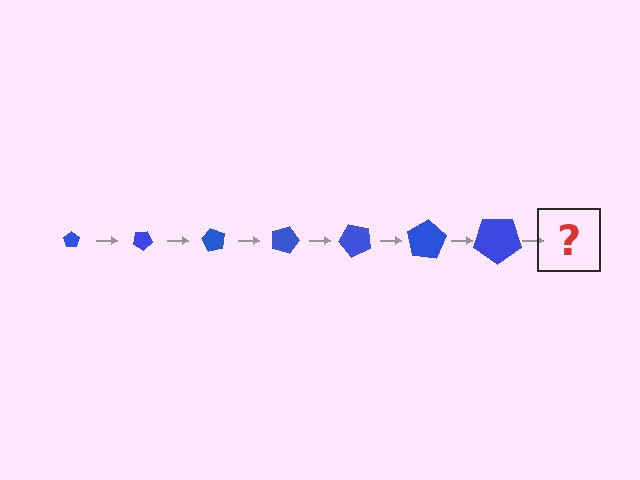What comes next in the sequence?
The next element should be a pentagon, larger than the previous one and rotated 210 degrees from the start.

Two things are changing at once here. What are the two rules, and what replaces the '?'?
The two rules are that the pentagon grows larger each step and it rotates 30 degrees each step. The '?' should be a pentagon, larger than the previous one and rotated 210 degrees from the start.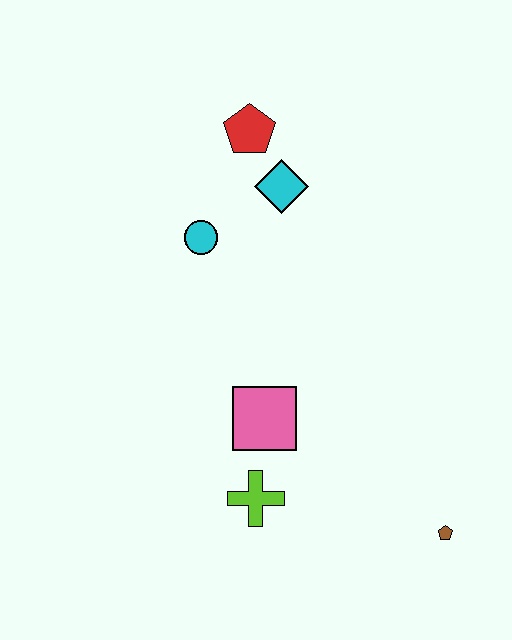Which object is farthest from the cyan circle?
The brown pentagon is farthest from the cyan circle.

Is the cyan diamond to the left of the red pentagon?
No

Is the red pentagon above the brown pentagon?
Yes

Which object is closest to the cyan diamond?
The red pentagon is closest to the cyan diamond.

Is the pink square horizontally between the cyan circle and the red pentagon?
No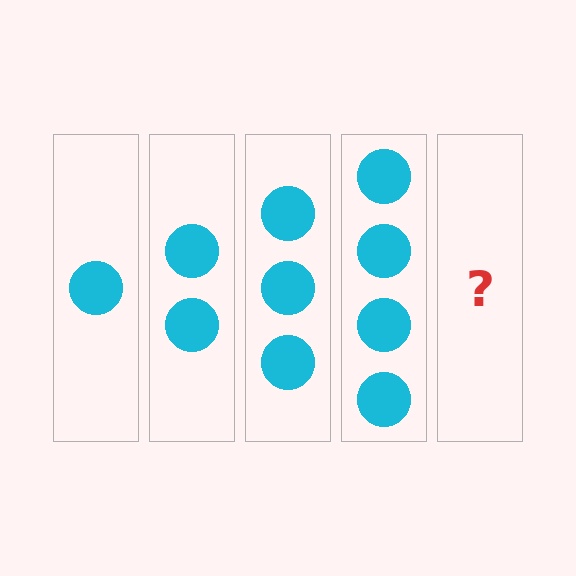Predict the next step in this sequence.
The next step is 5 circles.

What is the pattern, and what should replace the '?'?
The pattern is that each step adds one more circle. The '?' should be 5 circles.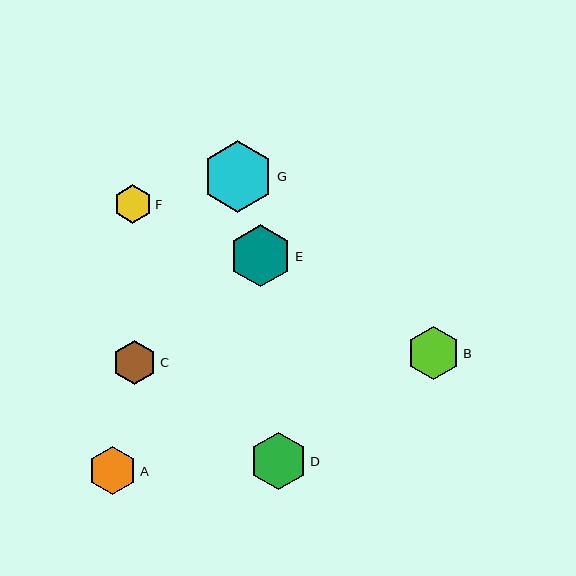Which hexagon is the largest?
Hexagon G is the largest with a size of approximately 71 pixels.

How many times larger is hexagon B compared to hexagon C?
Hexagon B is approximately 1.2 times the size of hexagon C.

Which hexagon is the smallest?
Hexagon F is the smallest with a size of approximately 38 pixels.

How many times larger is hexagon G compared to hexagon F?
Hexagon G is approximately 1.9 times the size of hexagon F.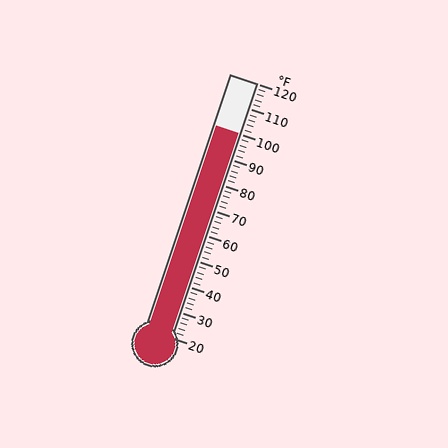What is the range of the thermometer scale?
The thermometer scale ranges from 20°F to 120°F.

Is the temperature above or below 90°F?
The temperature is above 90°F.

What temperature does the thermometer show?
The thermometer shows approximately 100°F.